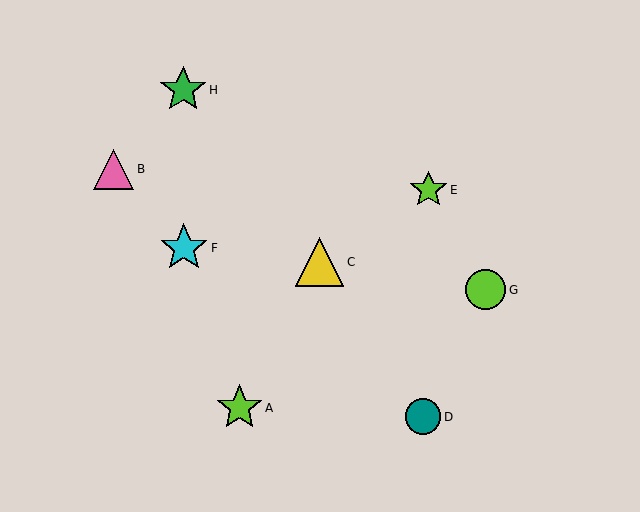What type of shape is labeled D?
Shape D is a teal circle.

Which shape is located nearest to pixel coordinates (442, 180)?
The lime star (labeled E) at (429, 190) is nearest to that location.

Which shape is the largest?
The yellow triangle (labeled C) is the largest.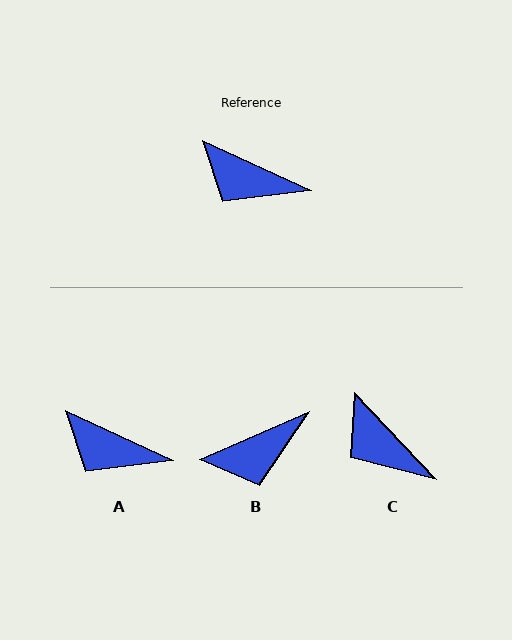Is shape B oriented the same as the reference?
No, it is off by about 49 degrees.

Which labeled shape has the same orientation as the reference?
A.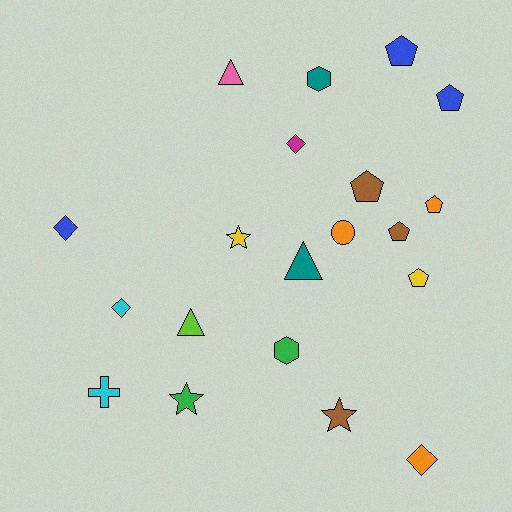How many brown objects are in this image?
There are 3 brown objects.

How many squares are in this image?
There are no squares.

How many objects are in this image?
There are 20 objects.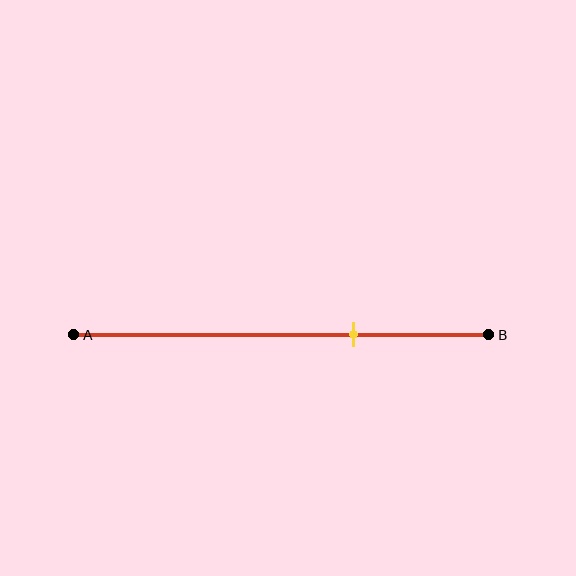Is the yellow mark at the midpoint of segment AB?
No, the mark is at about 65% from A, not at the 50% midpoint.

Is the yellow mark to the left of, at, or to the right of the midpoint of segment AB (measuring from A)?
The yellow mark is to the right of the midpoint of segment AB.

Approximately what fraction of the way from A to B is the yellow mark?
The yellow mark is approximately 65% of the way from A to B.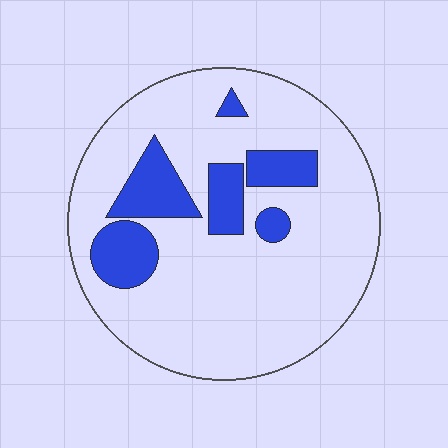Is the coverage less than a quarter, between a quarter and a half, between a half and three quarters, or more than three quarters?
Less than a quarter.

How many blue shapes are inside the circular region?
6.